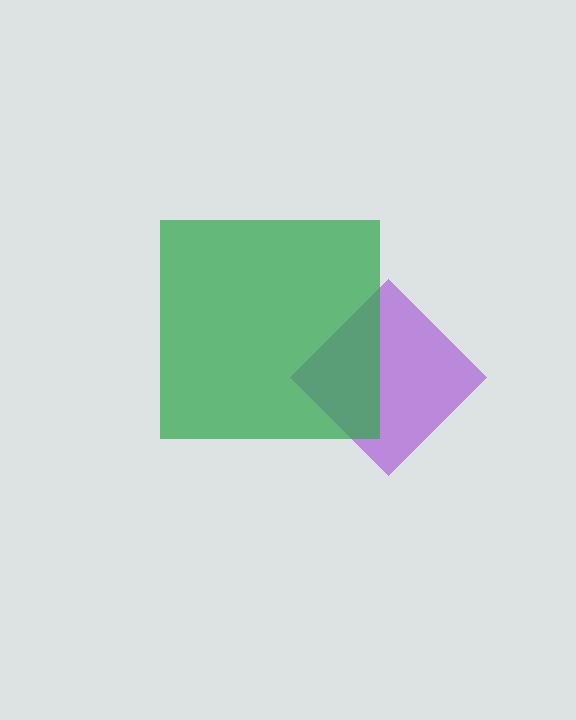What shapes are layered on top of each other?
The layered shapes are: a purple diamond, a green square.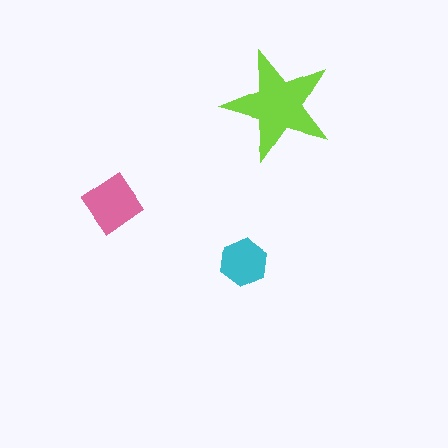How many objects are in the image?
There are 3 objects in the image.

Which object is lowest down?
The cyan hexagon is bottommost.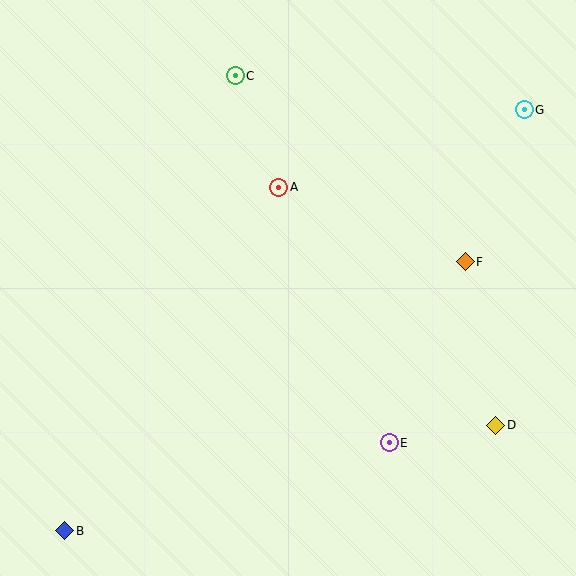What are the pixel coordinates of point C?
Point C is at (235, 76).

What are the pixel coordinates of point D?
Point D is at (496, 425).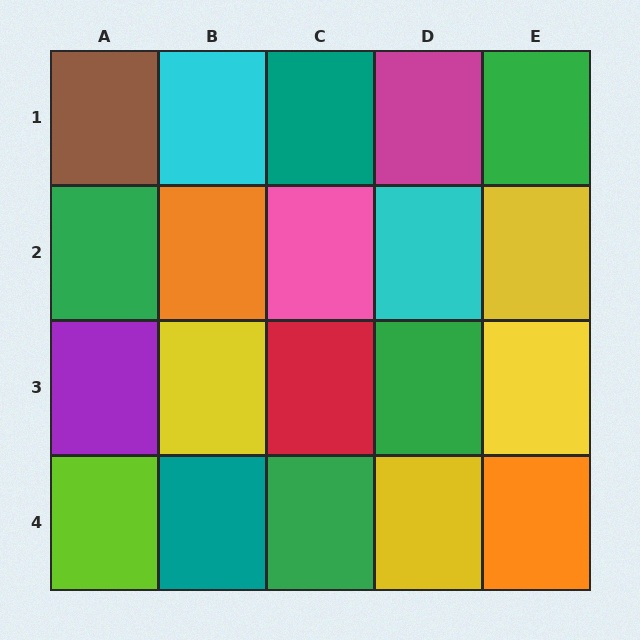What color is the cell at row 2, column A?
Green.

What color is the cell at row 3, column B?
Yellow.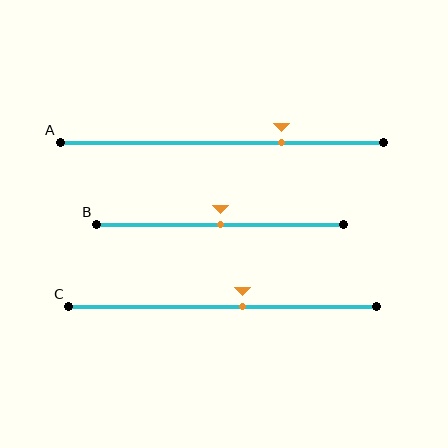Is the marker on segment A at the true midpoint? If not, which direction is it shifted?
No, the marker on segment A is shifted to the right by about 19% of the segment length.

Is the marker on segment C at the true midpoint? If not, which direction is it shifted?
No, the marker on segment C is shifted to the right by about 6% of the segment length.